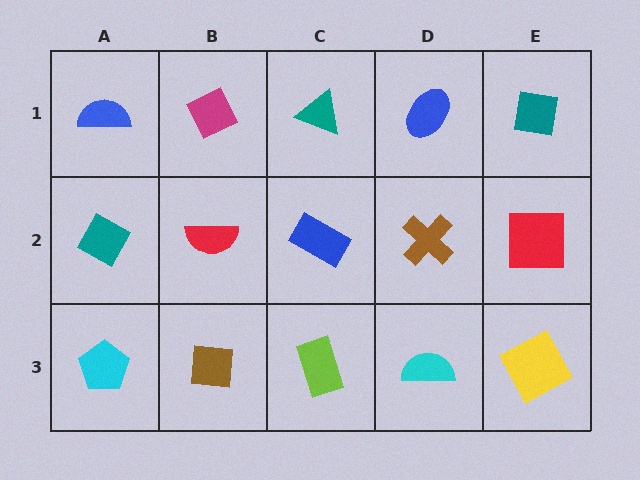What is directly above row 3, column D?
A brown cross.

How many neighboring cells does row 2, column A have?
3.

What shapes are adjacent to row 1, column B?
A red semicircle (row 2, column B), a blue semicircle (row 1, column A), a teal triangle (row 1, column C).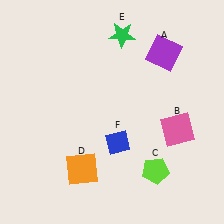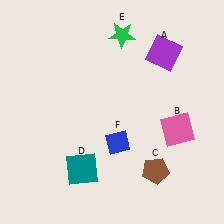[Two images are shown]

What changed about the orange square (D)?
In Image 1, D is orange. In Image 2, it changed to teal.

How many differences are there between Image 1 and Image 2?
There are 2 differences between the two images.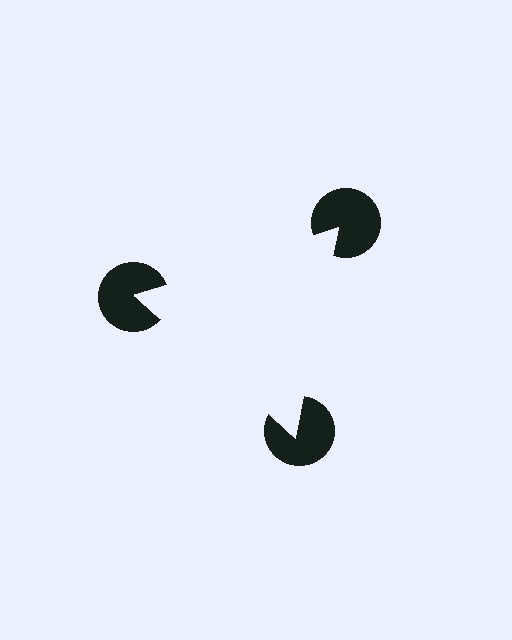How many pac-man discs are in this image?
There are 3 — one at each vertex of the illusory triangle.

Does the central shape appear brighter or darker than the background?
It typically appears slightly brighter than the background, even though no actual brightness change is drawn.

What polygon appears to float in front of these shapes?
An illusory triangle — its edges are inferred from the aligned wedge cuts in the pac-man discs, not physically drawn.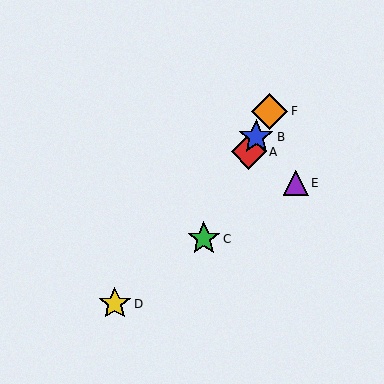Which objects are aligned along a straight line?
Objects A, B, C, F are aligned along a straight line.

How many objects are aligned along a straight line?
4 objects (A, B, C, F) are aligned along a straight line.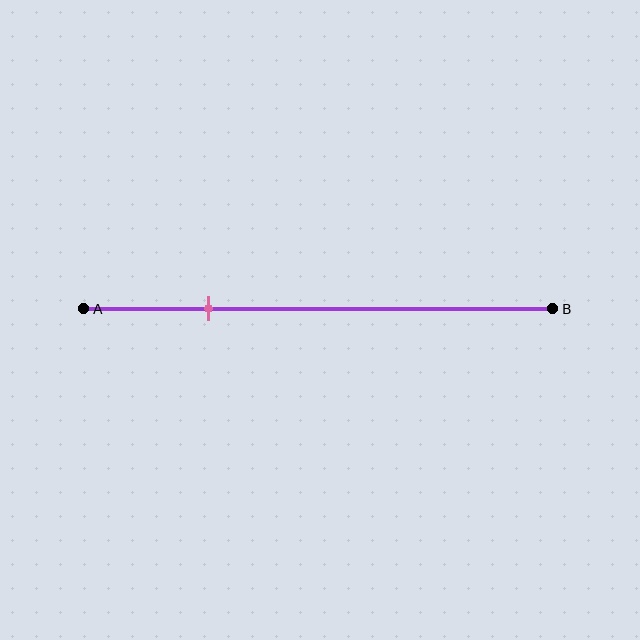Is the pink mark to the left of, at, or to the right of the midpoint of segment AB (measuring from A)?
The pink mark is to the left of the midpoint of segment AB.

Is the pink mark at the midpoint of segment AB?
No, the mark is at about 25% from A, not at the 50% midpoint.